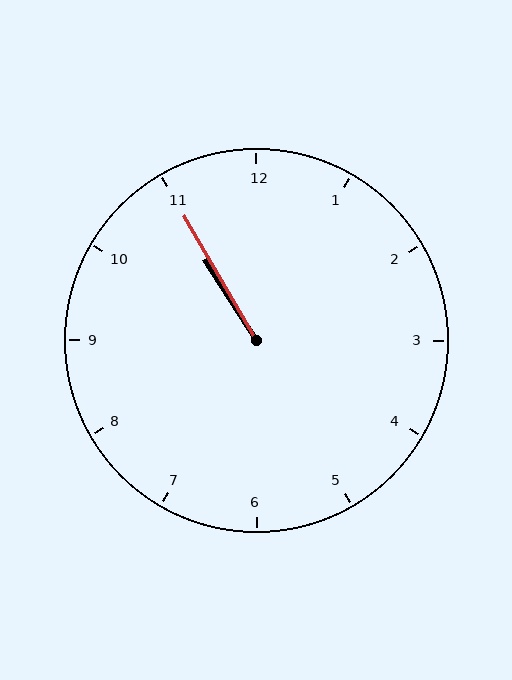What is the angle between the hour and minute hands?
Approximately 2 degrees.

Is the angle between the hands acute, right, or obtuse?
It is acute.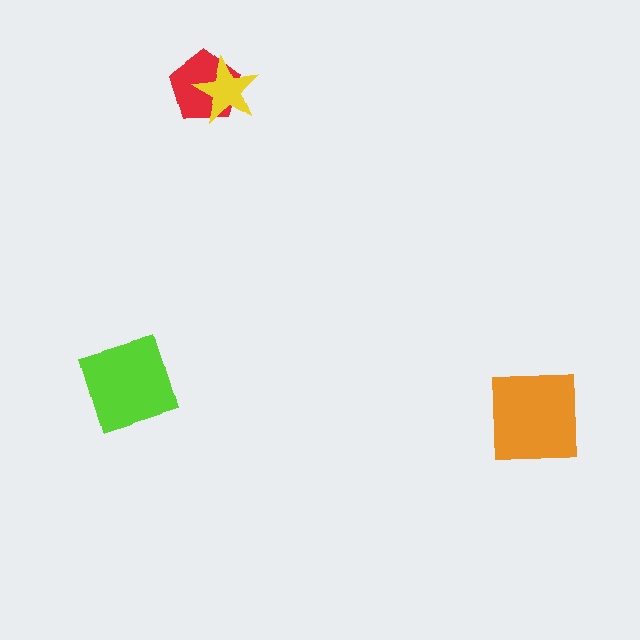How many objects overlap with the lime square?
0 objects overlap with the lime square.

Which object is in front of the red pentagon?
The yellow star is in front of the red pentagon.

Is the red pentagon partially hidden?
Yes, it is partially covered by another shape.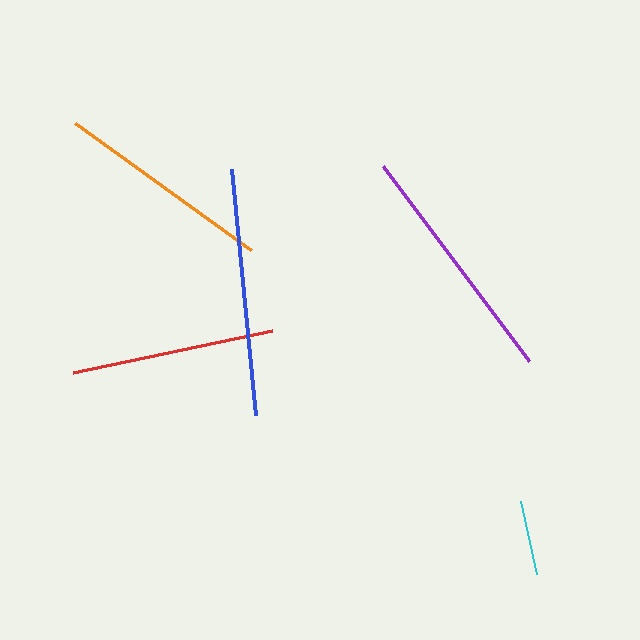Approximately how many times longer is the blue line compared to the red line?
The blue line is approximately 1.2 times the length of the red line.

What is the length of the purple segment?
The purple segment is approximately 244 pixels long.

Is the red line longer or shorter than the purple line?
The purple line is longer than the red line.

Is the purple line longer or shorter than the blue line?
The blue line is longer than the purple line.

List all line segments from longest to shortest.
From longest to shortest: blue, purple, orange, red, cyan.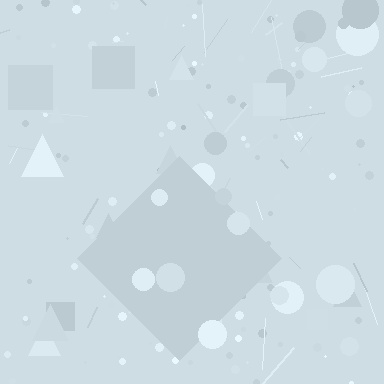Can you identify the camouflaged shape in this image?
The camouflaged shape is a diamond.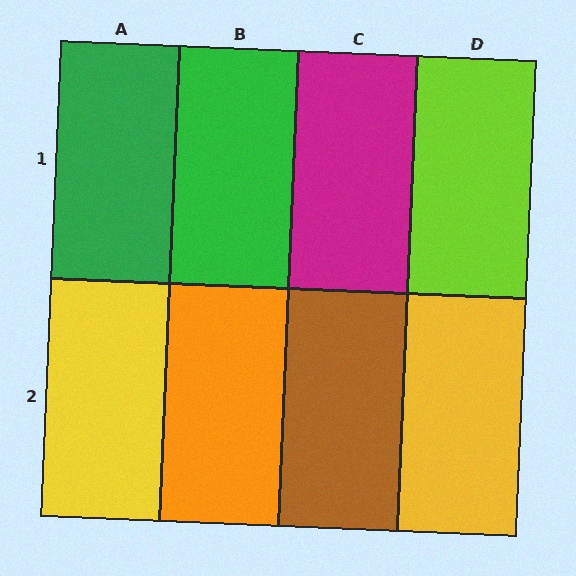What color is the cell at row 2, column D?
Yellow.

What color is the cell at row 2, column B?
Orange.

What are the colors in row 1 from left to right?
Green, green, magenta, lime.